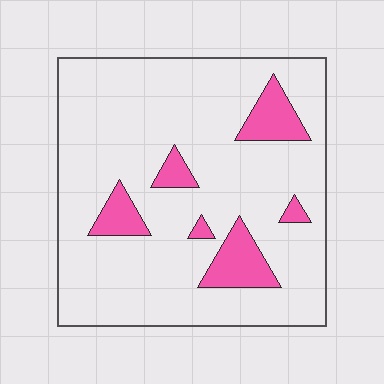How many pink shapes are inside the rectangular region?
6.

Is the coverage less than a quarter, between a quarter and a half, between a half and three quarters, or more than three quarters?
Less than a quarter.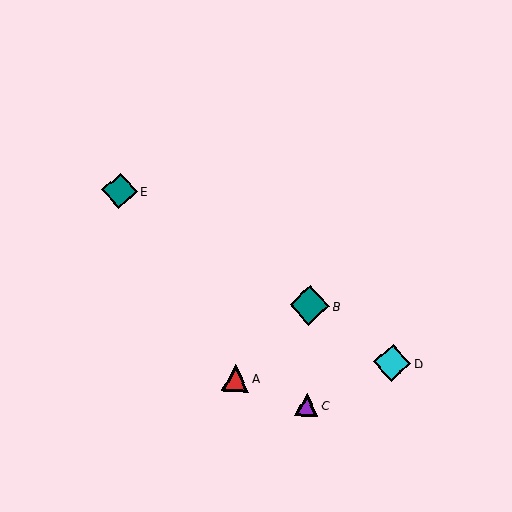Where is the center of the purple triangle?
The center of the purple triangle is at (307, 405).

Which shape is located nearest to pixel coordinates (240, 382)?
The red triangle (labeled A) at (236, 378) is nearest to that location.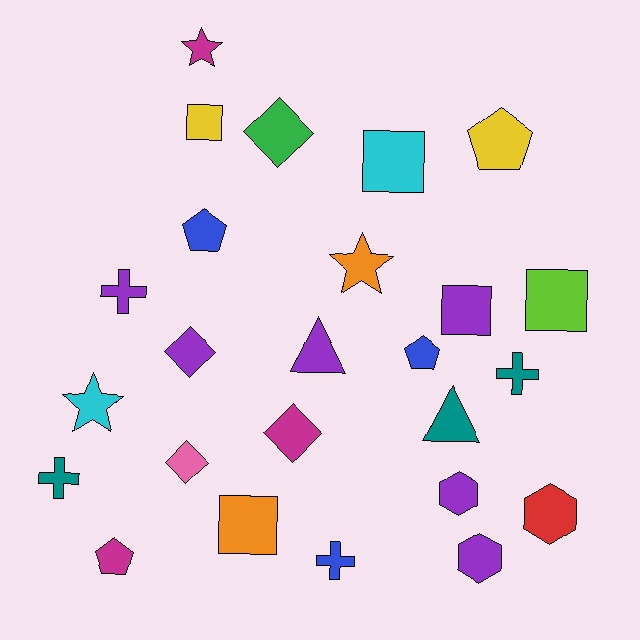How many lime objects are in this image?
There is 1 lime object.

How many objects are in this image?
There are 25 objects.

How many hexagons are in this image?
There are 3 hexagons.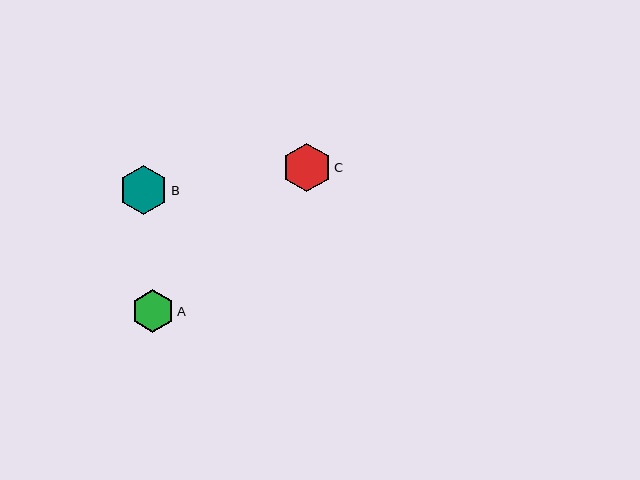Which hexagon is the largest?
Hexagon C is the largest with a size of approximately 49 pixels.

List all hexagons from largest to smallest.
From largest to smallest: C, B, A.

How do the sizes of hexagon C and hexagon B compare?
Hexagon C and hexagon B are approximately the same size.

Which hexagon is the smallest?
Hexagon A is the smallest with a size of approximately 43 pixels.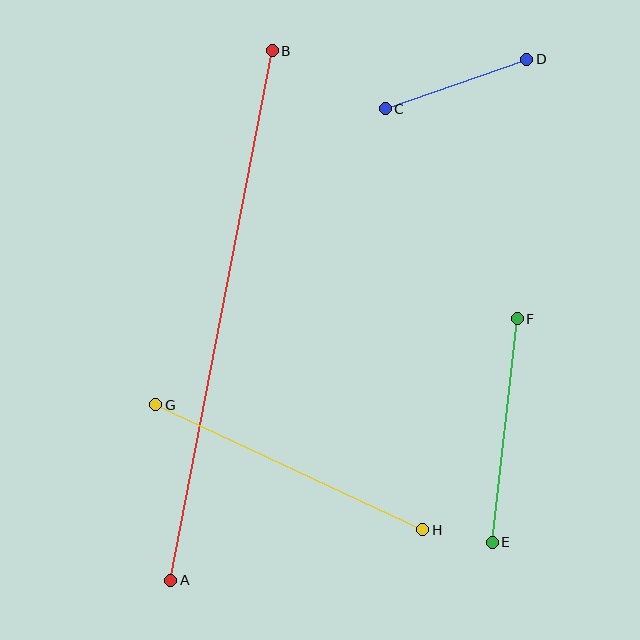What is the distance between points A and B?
The distance is approximately 539 pixels.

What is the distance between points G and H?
The distance is approximately 295 pixels.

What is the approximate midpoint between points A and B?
The midpoint is at approximately (221, 315) pixels.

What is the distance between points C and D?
The distance is approximately 150 pixels.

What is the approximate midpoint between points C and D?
The midpoint is at approximately (456, 84) pixels.